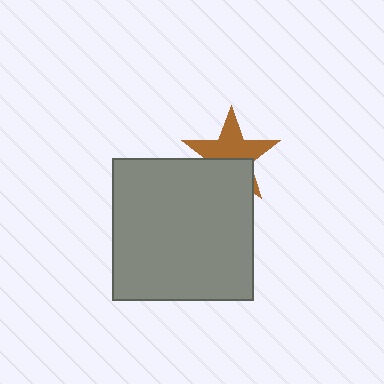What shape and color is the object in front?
The object in front is a gray square.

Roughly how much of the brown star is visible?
About half of it is visible (roughly 59%).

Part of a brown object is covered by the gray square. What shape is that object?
It is a star.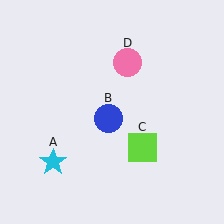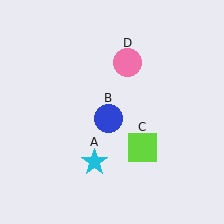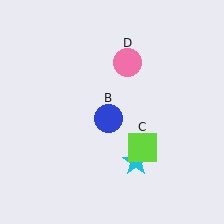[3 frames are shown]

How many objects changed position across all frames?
1 object changed position: cyan star (object A).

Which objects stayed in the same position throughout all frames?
Blue circle (object B) and lime square (object C) and pink circle (object D) remained stationary.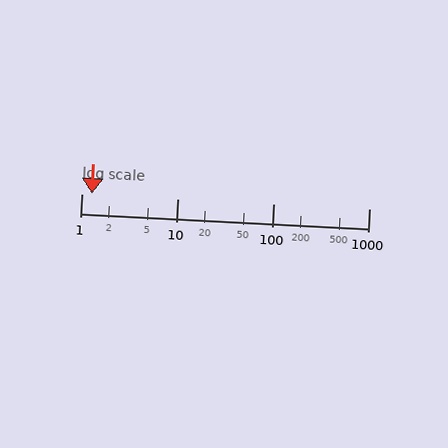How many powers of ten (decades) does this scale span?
The scale spans 3 decades, from 1 to 1000.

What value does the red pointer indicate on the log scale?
The pointer indicates approximately 1.3.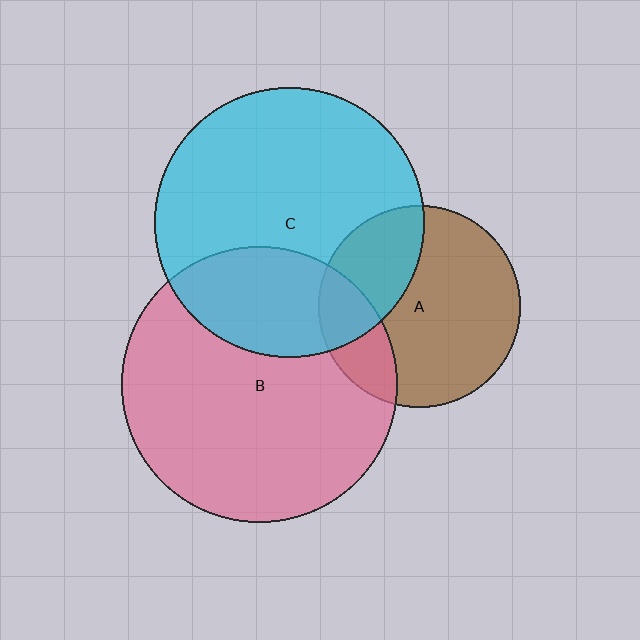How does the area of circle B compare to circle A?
Approximately 1.9 times.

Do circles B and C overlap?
Yes.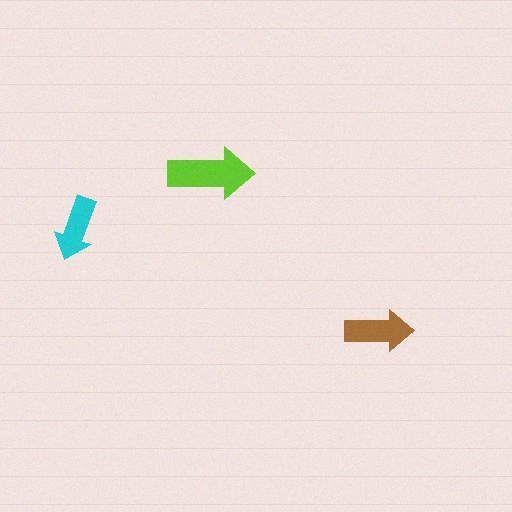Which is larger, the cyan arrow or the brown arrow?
The brown one.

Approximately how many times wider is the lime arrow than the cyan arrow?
About 1.5 times wider.